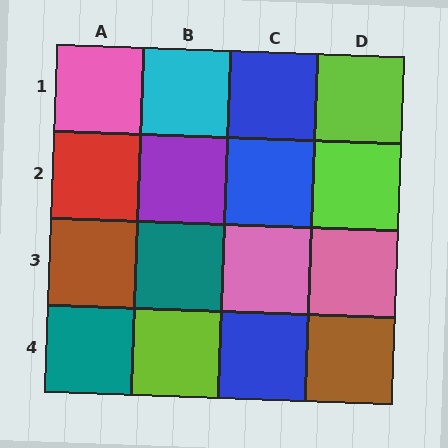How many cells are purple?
1 cell is purple.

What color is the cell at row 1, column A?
Pink.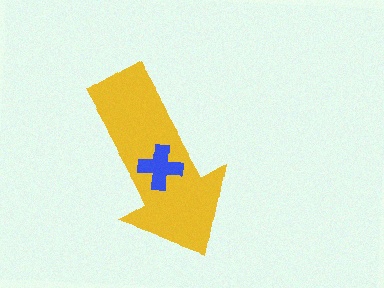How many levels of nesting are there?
2.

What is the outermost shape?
The yellow arrow.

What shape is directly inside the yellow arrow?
The blue cross.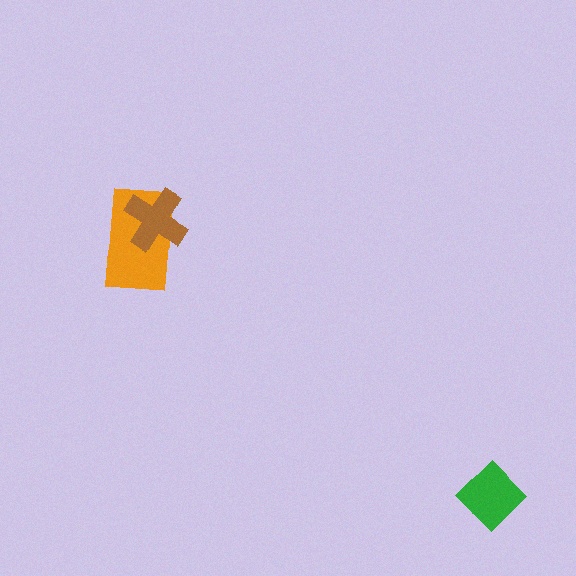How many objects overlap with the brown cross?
1 object overlaps with the brown cross.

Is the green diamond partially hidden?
No, no other shape covers it.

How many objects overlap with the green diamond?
0 objects overlap with the green diamond.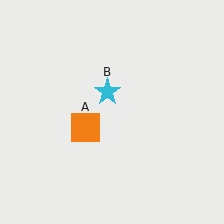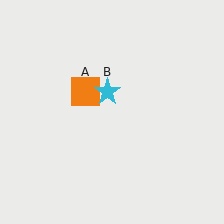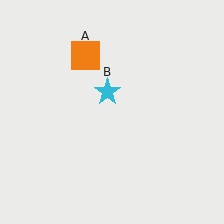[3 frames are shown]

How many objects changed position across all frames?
1 object changed position: orange square (object A).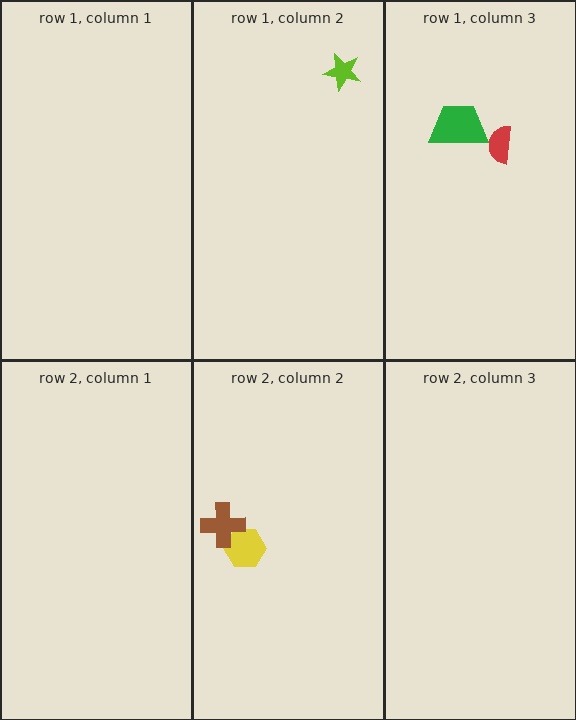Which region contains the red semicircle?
The row 1, column 3 region.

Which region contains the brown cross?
The row 2, column 2 region.